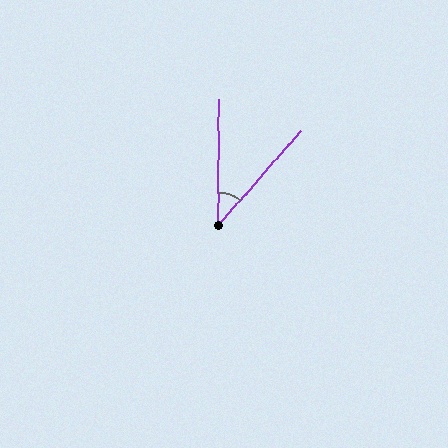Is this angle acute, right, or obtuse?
It is acute.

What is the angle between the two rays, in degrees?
Approximately 41 degrees.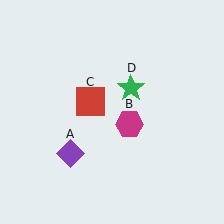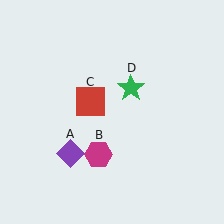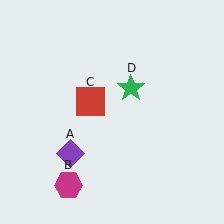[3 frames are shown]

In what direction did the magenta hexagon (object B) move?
The magenta hexagon (object B) moved down and to the left.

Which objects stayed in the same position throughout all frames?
Purple diamond (object A) and red square (object C) and green star (object D) remained stationary.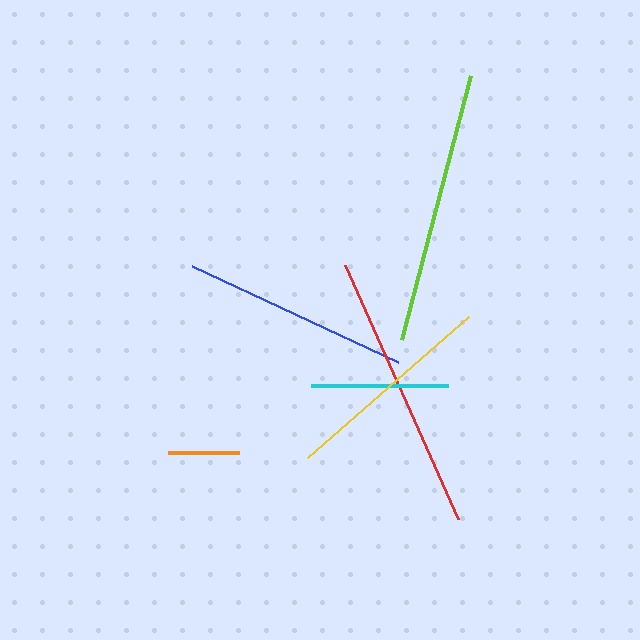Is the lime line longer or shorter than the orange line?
The lime line is longer than the orange line.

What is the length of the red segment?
The red segment is approximately 279 pixels long.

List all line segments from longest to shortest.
From longest to shortest: red, lime, blue, yellow, cyan, orange.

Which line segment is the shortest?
The orange line is the shortest at approximately 71 pixels.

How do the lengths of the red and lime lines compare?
The red and lime lines are approximately the same length.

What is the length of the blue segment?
The blue segment is approximately 228 pixels long.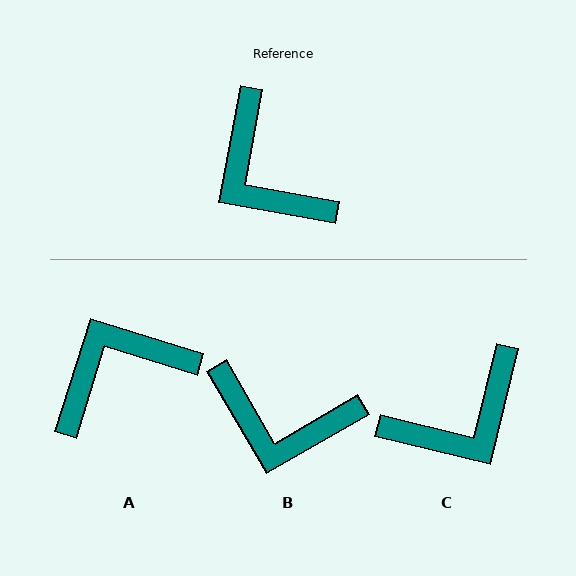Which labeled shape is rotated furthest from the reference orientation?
A, about 97 degrees away.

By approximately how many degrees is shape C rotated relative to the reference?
Approximately 87 degrees counter-clockwise.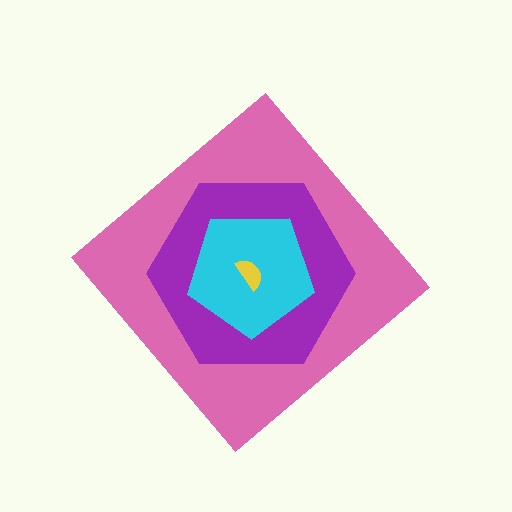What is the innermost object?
The yellow semicircle.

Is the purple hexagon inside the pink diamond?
Yes.